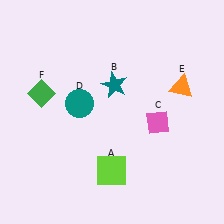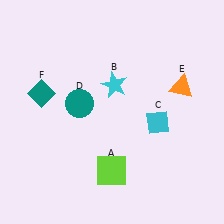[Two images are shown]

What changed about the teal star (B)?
In Image 1, B is teal. In Image 2, it changed to cyan.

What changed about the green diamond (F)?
In Image 1, F is green. In Image 2, it changed to teal.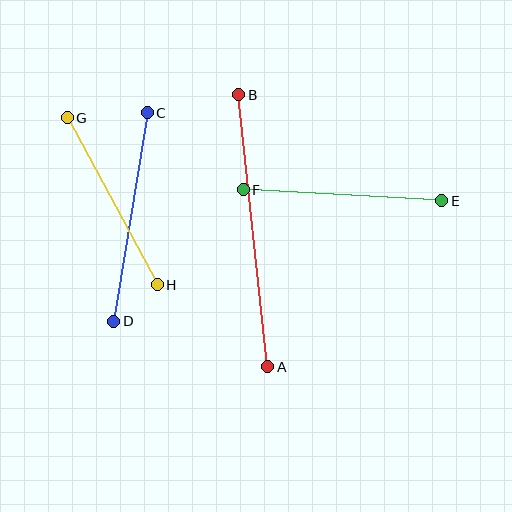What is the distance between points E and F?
The distance is approximately 199 pixels.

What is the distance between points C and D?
The distance is approximately 211 pixels.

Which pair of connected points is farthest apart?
Points A and B are farthest apart.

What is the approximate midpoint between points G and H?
The midpoint is at approximately (112, 201) pixels.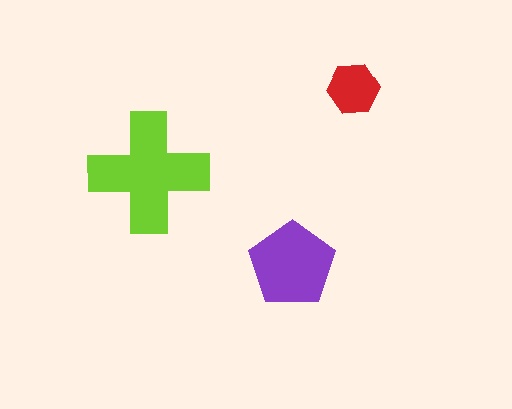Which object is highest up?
The red hexagon is topmost.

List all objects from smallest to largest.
The red hexagon, the purple pentagon, the lime cross.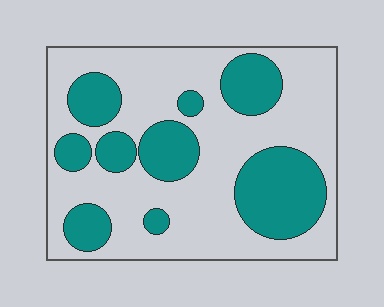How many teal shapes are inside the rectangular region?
9.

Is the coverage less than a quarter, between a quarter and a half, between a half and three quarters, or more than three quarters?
Between a quarter and a half.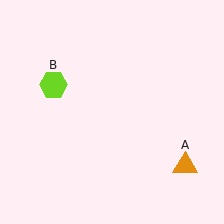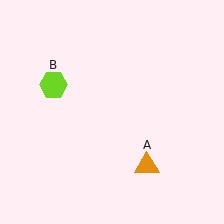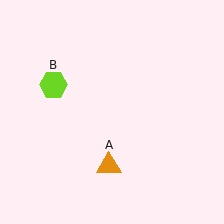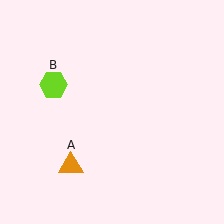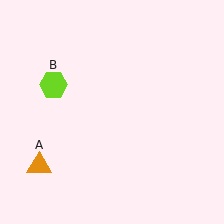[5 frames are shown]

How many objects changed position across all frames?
1 object changed position: orange triangle (object A).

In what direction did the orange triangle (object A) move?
The orange triangle (object A) moved left.